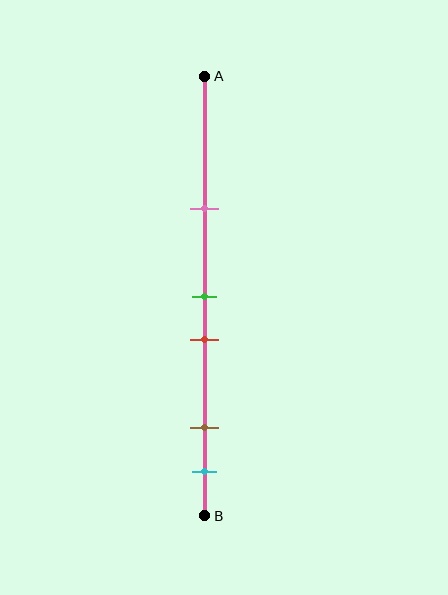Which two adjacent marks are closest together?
The green and red marks are the closest adjacent pair.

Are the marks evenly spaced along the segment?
No, the marks are not evenly spaced.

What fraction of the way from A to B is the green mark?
The green mark is approximately 50% (0.5) of the way from A to B.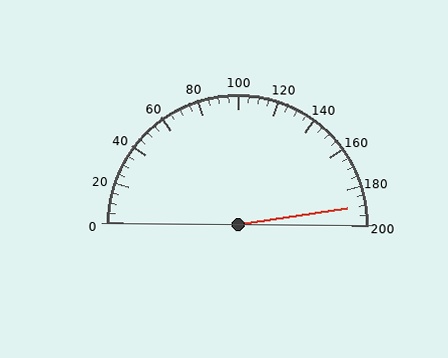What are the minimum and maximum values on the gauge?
The gauge ranges from 0 to 200.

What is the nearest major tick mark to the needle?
The nearest major tick mark is 200.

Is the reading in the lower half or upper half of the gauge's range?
The reading is in the upper half of the range (0 to 200).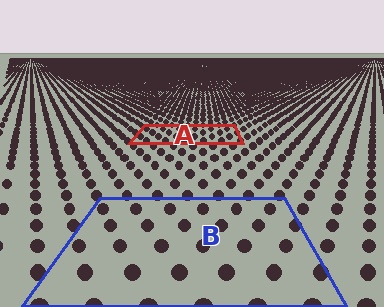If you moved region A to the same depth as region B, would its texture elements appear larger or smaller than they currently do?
They would appear larger. At a closer depth, the same texture elements are projected at a bigger on-screen size.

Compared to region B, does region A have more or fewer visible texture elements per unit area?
Region A has more texture elements per unit area — they are packed more densely because it is farther away.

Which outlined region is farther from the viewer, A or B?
Region A is farther from the viewer — the texture elements inside it appear smaller and more densely packed.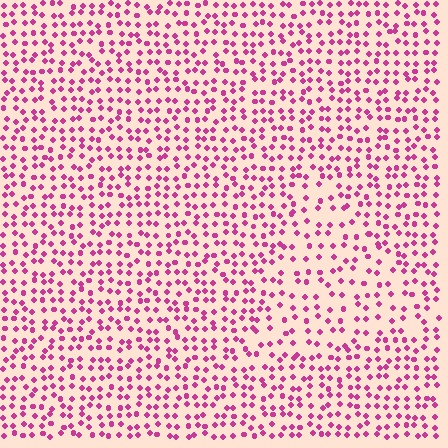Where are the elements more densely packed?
The elements are more densely packed outside the triangle boundary.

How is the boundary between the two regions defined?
The boundary is defined by a change in element density (approximately 1.6x ratio). All elements are the same color, size, and shape.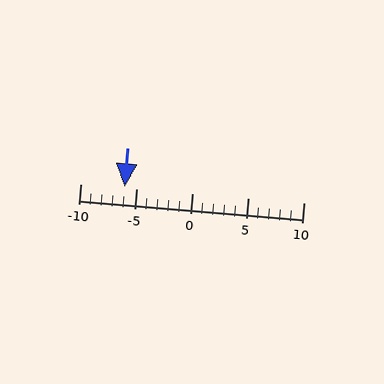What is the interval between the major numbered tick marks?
The major tick marks are spaced 5 units apart.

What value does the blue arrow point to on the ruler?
The blue arrow points to approximately -6.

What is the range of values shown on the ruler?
The ruler shows values from -10 to 10.